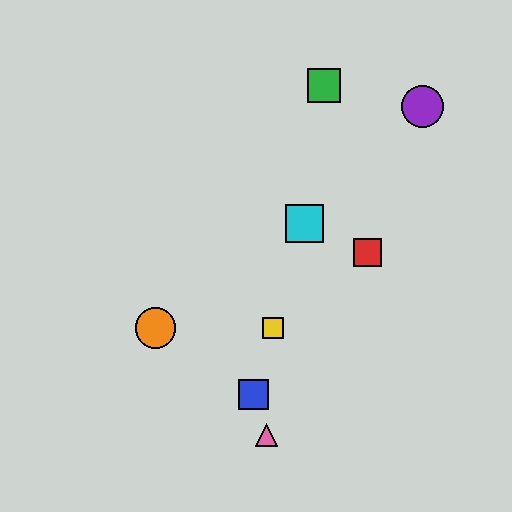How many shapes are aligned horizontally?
2 shapes (the yellow square, the orange circle) are aligned horizontally.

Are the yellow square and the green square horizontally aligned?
No, the yellow square is at y≈328 and the green square is at y≈86.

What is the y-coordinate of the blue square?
The blue square is at y≈395.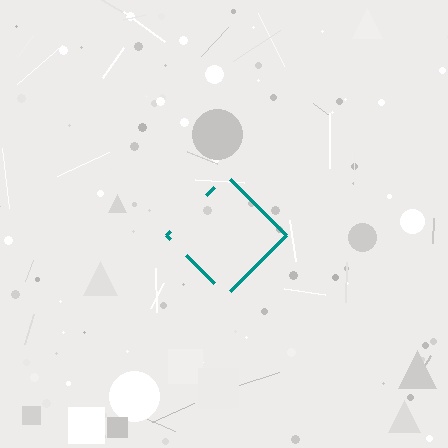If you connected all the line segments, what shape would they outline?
They would outline a diamond.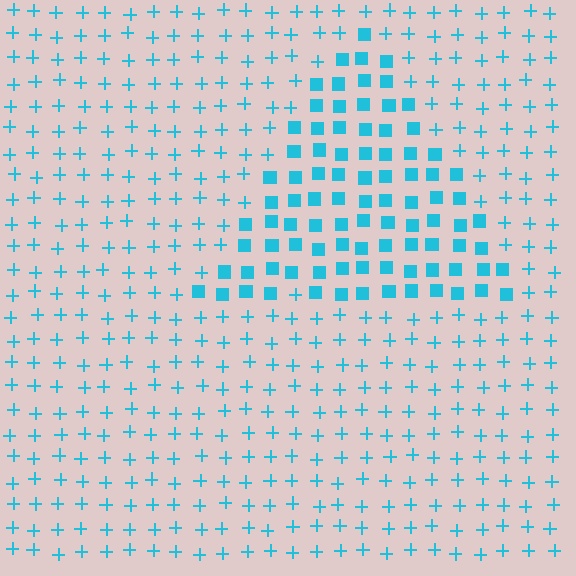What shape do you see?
I see a triangle.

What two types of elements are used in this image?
The image uses squares inside the triangle region and plus signs outside it.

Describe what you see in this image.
The image is filled with small cyan elements arranged in a uniform grid. A triangle-shaped region contains squares, while the surrounding area contains plus signs. The boundary is defined purely by the change in element shape.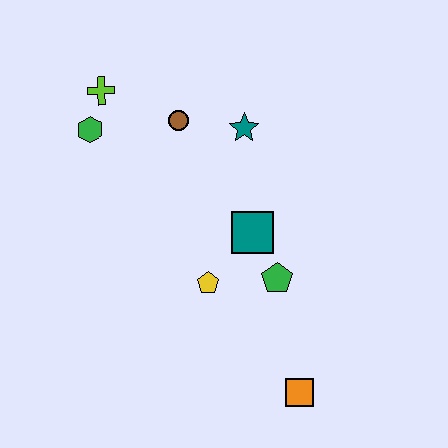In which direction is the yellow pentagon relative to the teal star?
The yellow pentagon is below the teal star.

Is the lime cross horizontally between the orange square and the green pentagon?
No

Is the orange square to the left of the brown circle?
No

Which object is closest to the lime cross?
The green hexagon is closest to the lime cross.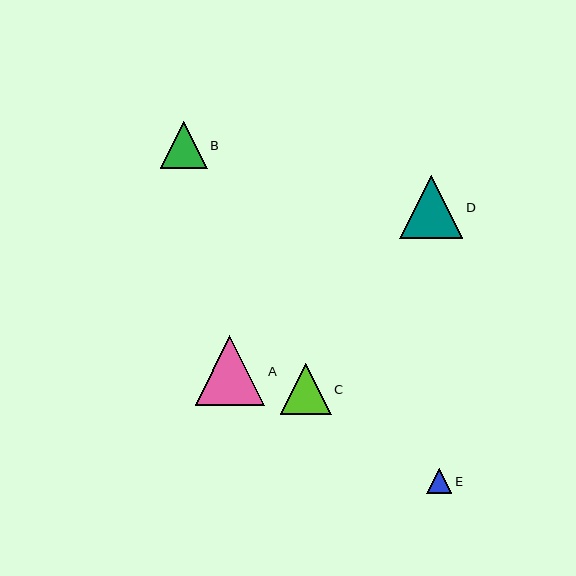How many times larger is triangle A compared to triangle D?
Triangle A is approximately 1.1 times the size of triangle D.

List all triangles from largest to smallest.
From largest to smallest: A, D, C, B, E.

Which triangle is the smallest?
Triangle E is the smallest with a size of approximately 25 pixels.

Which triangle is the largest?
Triangle A is the largest with a size of approximately 69 pixels.